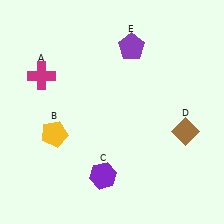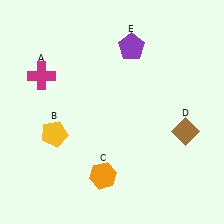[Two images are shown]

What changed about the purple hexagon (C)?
In Image 1, C is purple. In Image 2, it changed to orange.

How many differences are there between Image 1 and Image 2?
There is 1 difference between the two images.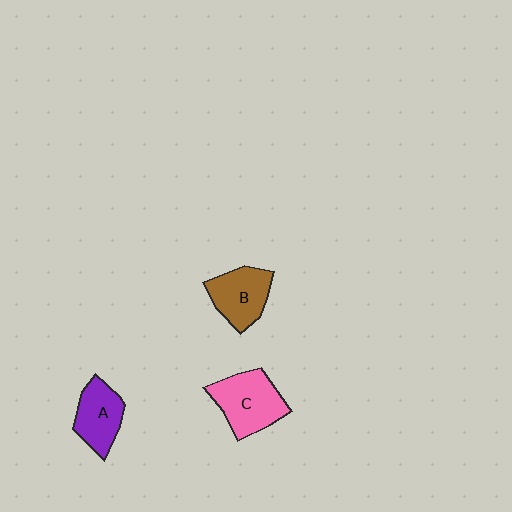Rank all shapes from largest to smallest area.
From largest to smallest: C (pink), B (brown), A (purple).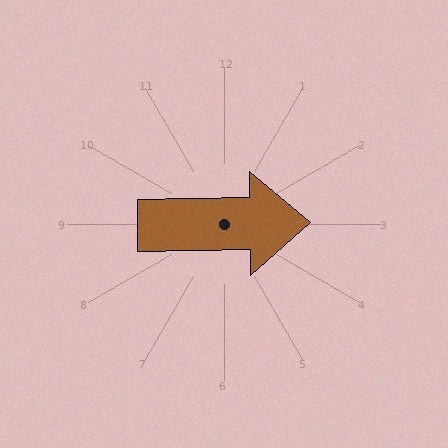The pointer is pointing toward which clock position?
Roughly 3 o'clock.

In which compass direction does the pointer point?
East.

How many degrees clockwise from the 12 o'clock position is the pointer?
Approximately 89 degrees.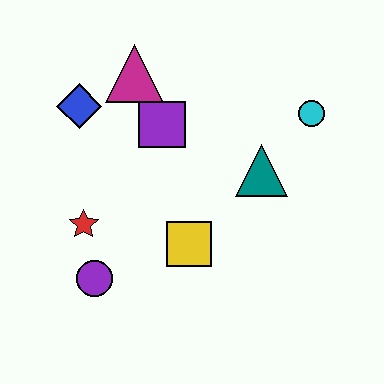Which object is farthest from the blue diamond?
The cyan circle is farthest from the blue diamond.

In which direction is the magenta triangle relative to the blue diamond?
The magenta triangle is to the right of the blue diamond.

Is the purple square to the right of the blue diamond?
Yes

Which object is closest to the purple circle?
The red star is closest to the purple circle.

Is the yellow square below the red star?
Yes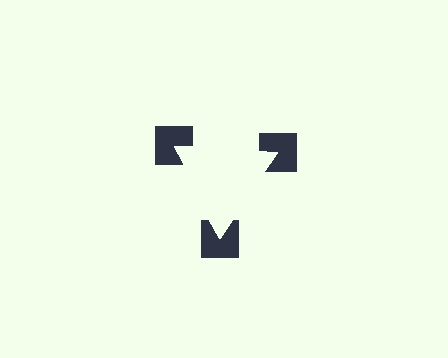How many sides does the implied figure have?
3 sides.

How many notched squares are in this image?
There are 3 — one at each vertex of the illusory triangle.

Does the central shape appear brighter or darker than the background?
It typically appears slightly brighter than the background, even though no actual brightness change is drawn.